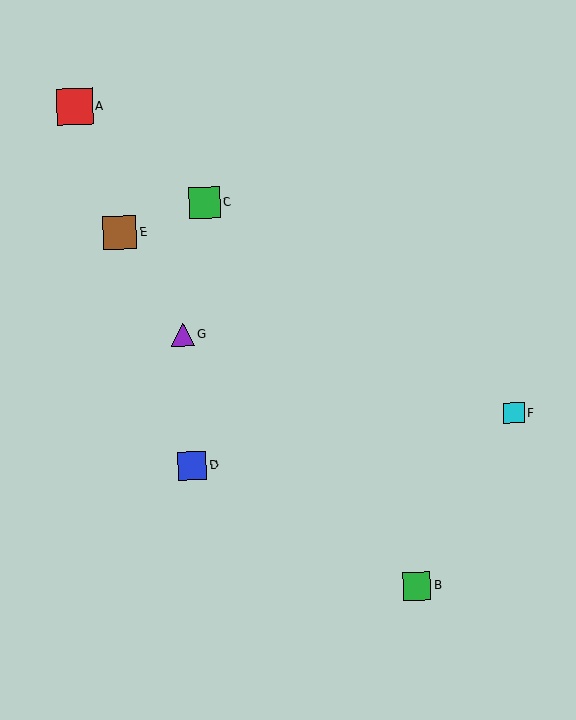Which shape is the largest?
The red square (labeled A) is the largest.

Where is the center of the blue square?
The center of the blue square is at (192, 466).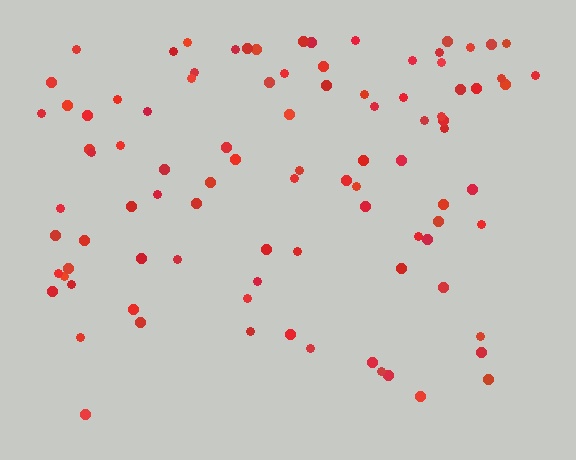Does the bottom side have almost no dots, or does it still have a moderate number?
Still a moderate number, just noticeably fewer than the top.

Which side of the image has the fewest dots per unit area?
The bottom.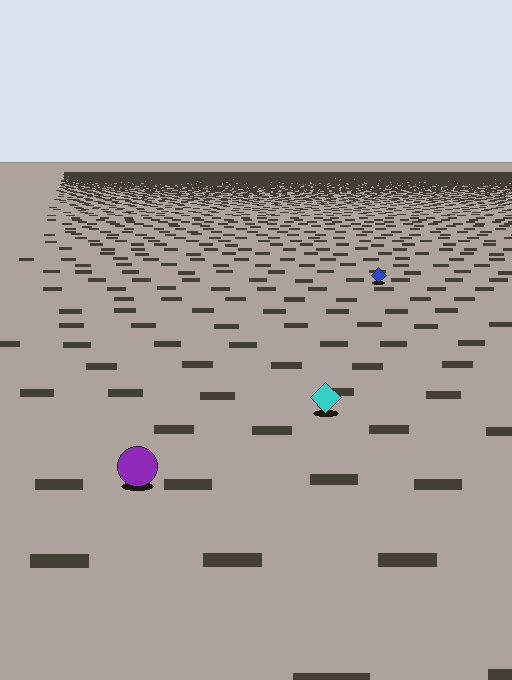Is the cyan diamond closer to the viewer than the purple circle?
No. The purple circle is closer — you can tell from the texture gradient: the ground texture is coarser near it.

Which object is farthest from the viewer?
The blue diamond is farthest from the viewer. It appears smaller and the ground texture around it is denser.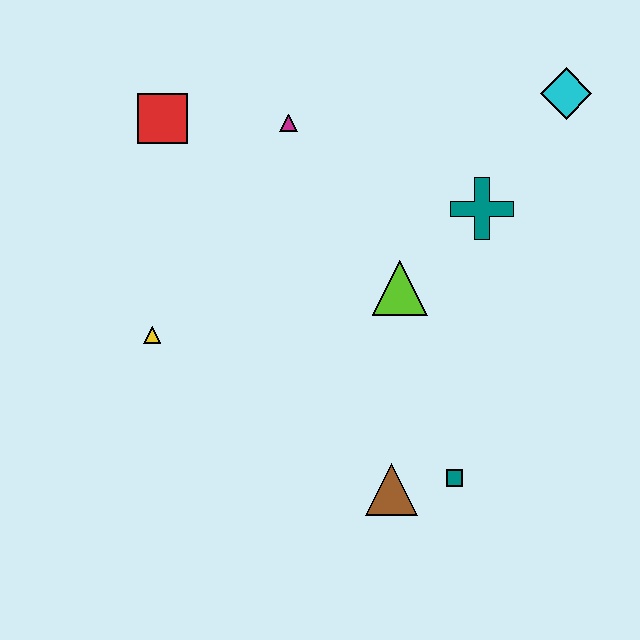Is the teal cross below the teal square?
No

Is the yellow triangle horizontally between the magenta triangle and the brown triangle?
No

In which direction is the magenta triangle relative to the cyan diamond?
The magenta triangle is to the left of the cyan diamond.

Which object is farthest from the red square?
The teal square is farthest from the red square.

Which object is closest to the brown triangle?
The teal square is closest to the brown triangle.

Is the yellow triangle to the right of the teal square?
No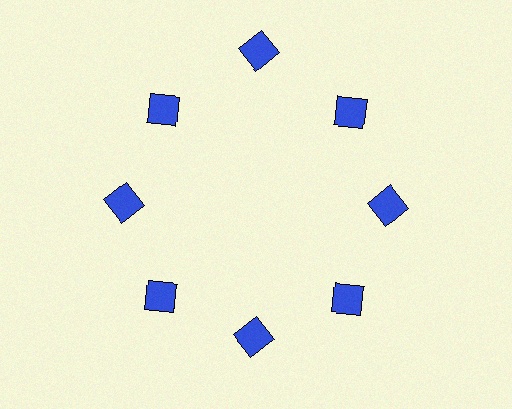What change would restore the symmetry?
The symmetry would be restored by moving it inward, back onto the ring so that all 8 diamonds sit at equal angles and equal distance from the center.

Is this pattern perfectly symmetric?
No. The 8 blue diamonds are arranged in a ring, but one element near the 12 o'clock position is pushed outward from the center, breaking the 8-fold rotational symmetry.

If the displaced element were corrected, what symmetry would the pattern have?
It would have 8-fold rotational symmetry — the pattern would map onto itself every 45 degrees.